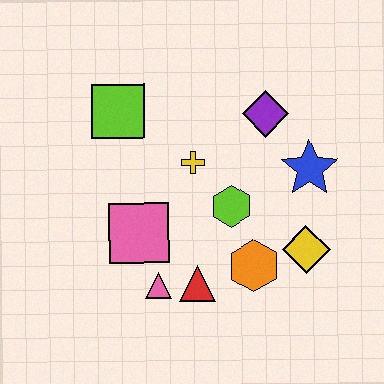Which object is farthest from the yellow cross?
The yellow diamond is farthest from the yellow cross.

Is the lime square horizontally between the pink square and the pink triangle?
No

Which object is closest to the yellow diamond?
The orange hexagon is closest to the yellow diamond.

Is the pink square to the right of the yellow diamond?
No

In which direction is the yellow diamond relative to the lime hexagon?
The yellow diamond is to the right of the lime hexagon.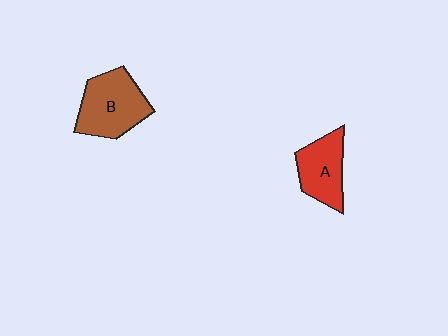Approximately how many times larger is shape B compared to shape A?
Approximately 1.3 times.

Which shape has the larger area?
Shape B (brown).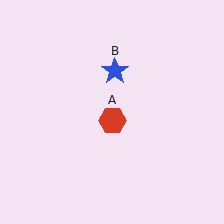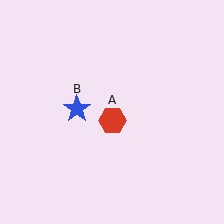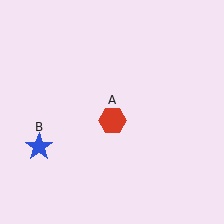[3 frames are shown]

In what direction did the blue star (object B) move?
The blue star (object B) moved down and to the left.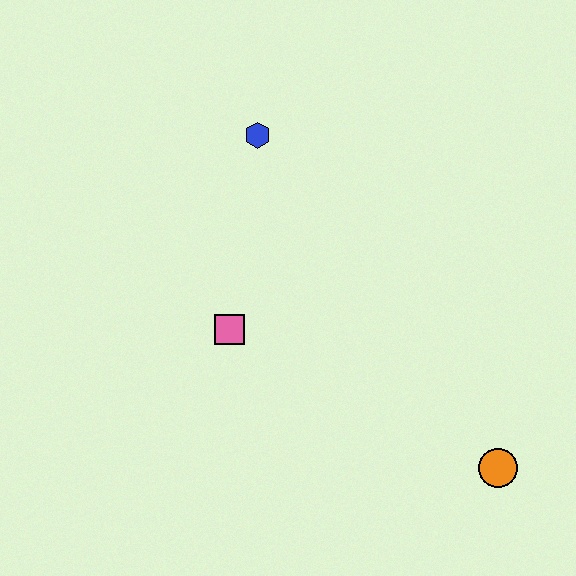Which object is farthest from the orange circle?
The blue hexagon is farthest from the orange circle.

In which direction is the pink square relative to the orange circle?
The pink square is to the left of the orange circle.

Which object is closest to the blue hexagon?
The pink square is closest to the blue hexagon.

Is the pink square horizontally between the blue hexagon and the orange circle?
No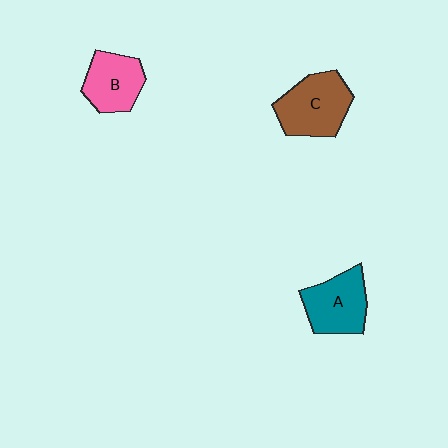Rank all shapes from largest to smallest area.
From largest to smallest: C (brown), A (teal), B (pink).